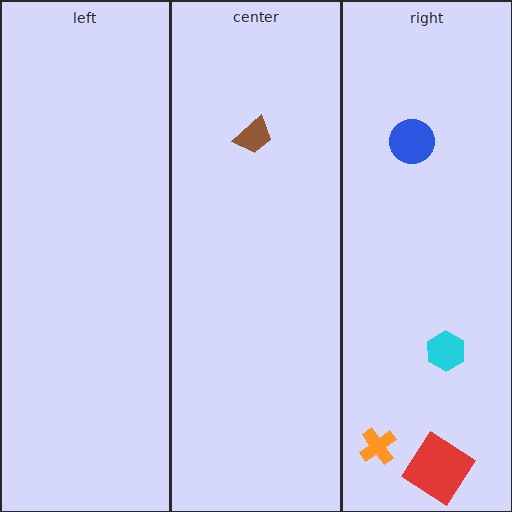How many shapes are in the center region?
1.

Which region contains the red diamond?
The right region.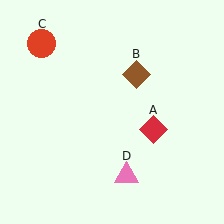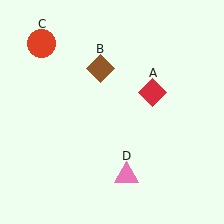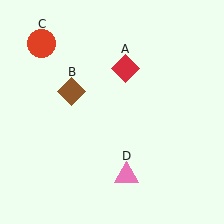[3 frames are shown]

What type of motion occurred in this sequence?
The red diamond (object A), brown diamond (object B) rotated counterclockwise around the center of the scene.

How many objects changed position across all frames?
2 objects changed position: red diamond (object A), brown diamond (object B).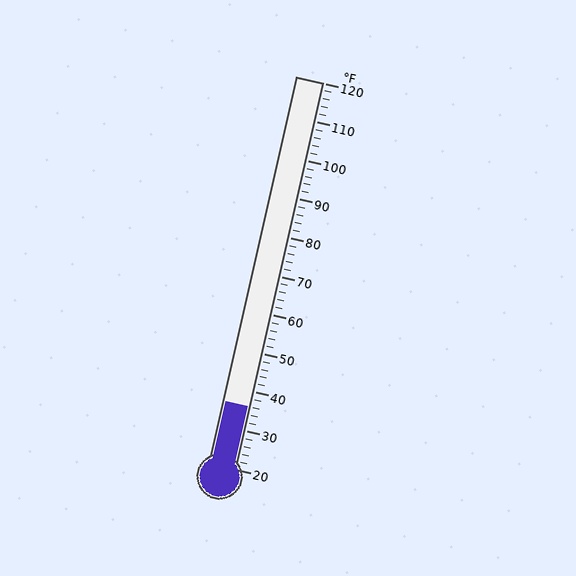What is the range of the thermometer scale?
The thermometer scale ranges from 20°F to 120°F.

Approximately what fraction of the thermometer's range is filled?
The thermometer is filled to approximately 15% of its range.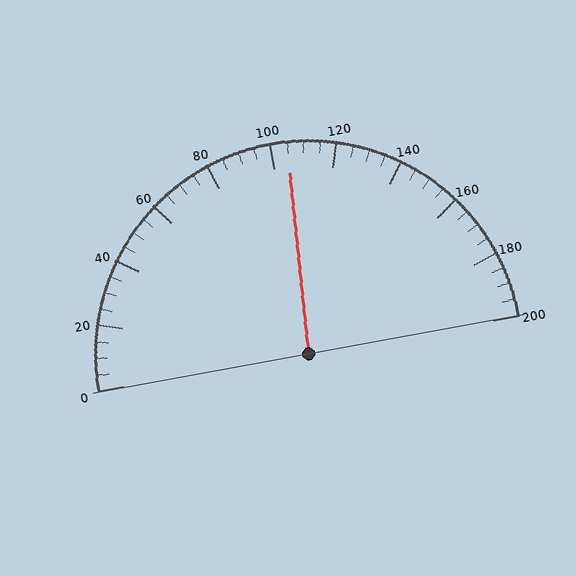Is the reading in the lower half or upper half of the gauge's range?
The reading is in the upper half of the range (0 to 200).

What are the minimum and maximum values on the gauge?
The gauge ranges from 0 to 200.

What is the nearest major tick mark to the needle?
The nearest major tick mark is 100.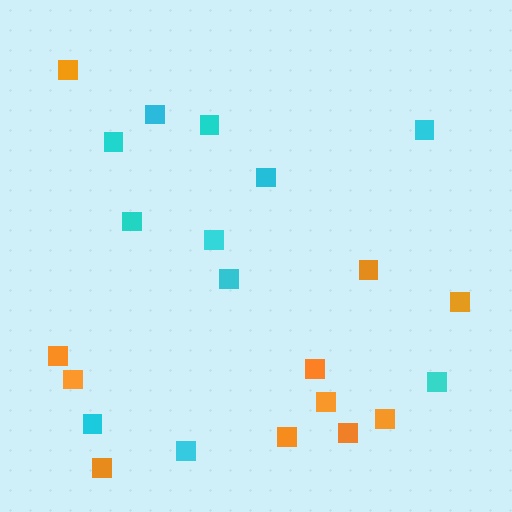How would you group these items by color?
There are 2 groups: one group of cyan squares (11) and one group of orange squares (11).